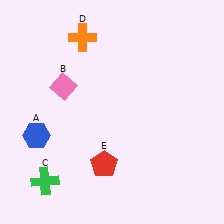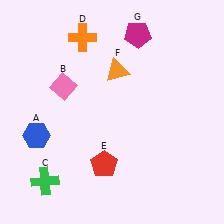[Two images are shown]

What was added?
An orange triangle (F), a magenta pentagon (G) were added in Image 2.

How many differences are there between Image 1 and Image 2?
There are 2 differences between the two images.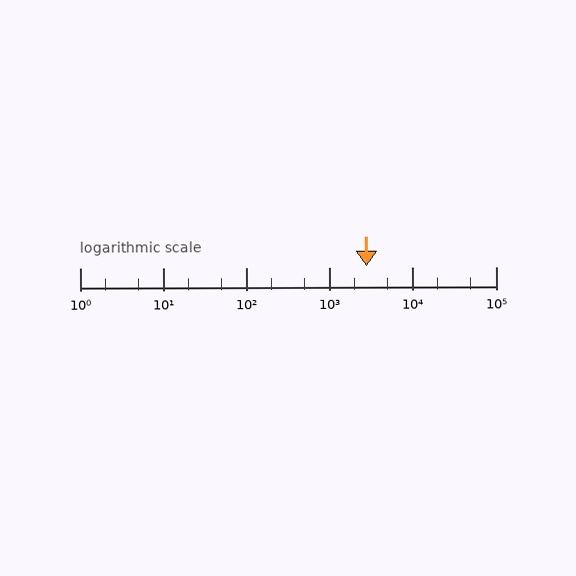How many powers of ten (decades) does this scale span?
The scale spans 5 decades, from 1 to 100000.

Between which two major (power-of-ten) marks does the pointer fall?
The pointer is between 1000 and 10000.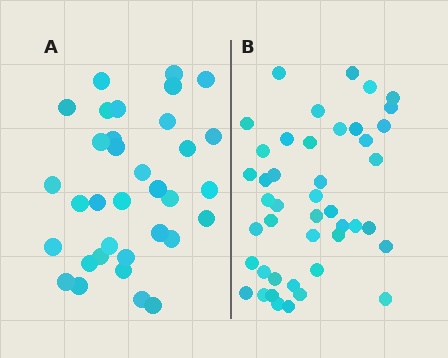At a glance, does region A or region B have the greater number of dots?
Region B (the right region) has more dots.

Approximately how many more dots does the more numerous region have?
Region B has roughly 10 or so more dots than region A.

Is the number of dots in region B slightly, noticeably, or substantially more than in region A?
Region B has noticeably more, but not dramatically so. The ratio is roughly 1.3 to 1.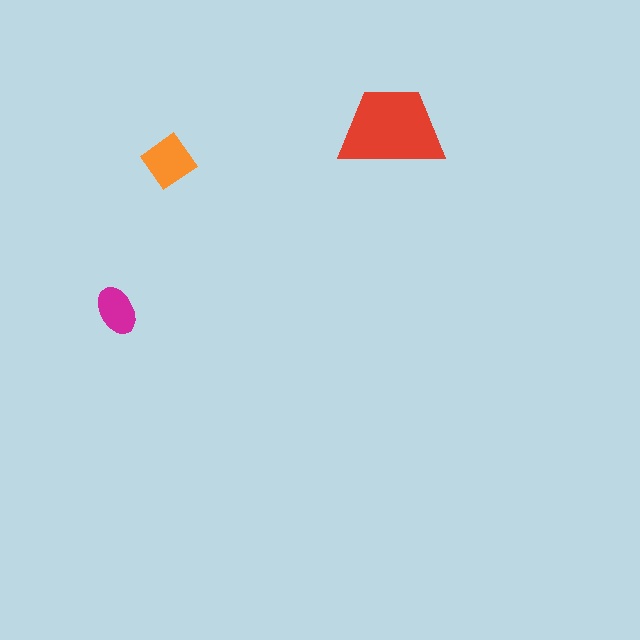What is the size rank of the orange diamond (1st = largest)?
2nd.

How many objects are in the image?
There are 3 objects in the image.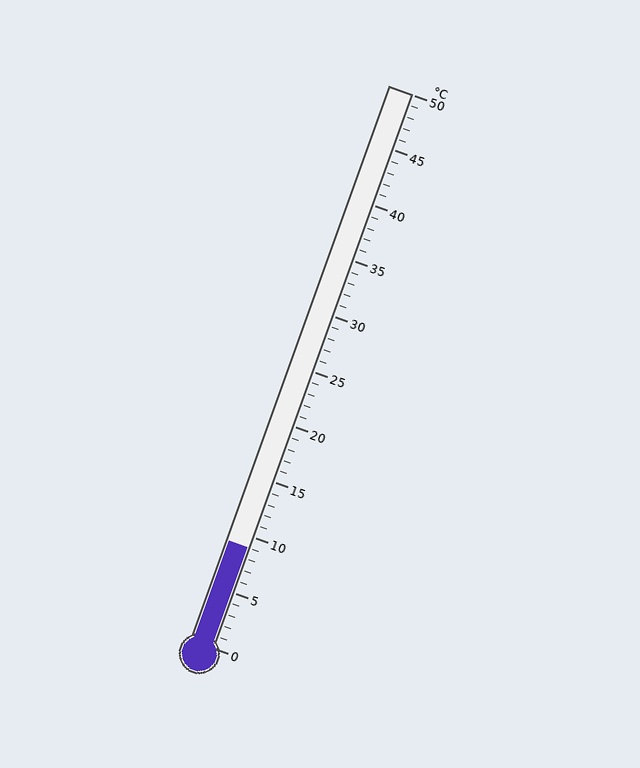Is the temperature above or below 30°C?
The temperature is below 30°C.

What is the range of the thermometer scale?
The thermometer scale ranges from 0°C to 50°C.